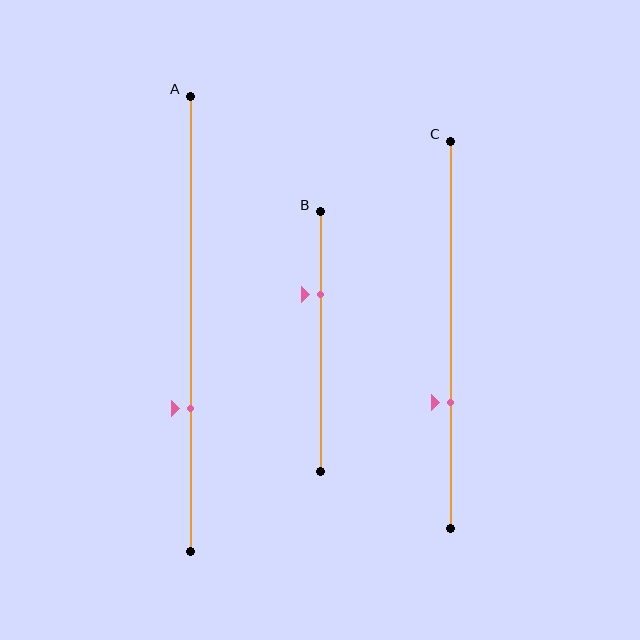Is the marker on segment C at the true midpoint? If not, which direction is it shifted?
No, the marker on segment C is shifted downward by about 17% of the segment length.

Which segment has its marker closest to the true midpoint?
Segment C has its marker closest to the true midpoint.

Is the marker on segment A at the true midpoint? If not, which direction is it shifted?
No, the marker on segment A is shifted downward by about 19% of the segment length.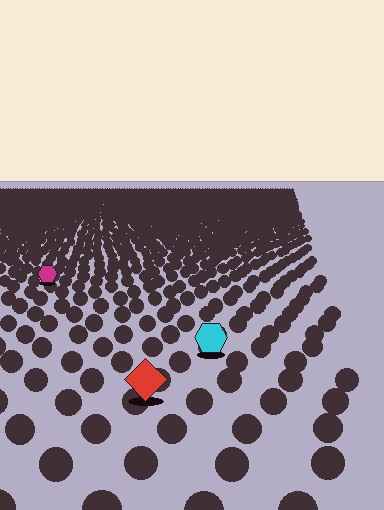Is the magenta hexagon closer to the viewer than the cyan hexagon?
No. The cyan hexagon is closer — you can tell from the texture gradient: the ground texture is coarser near it.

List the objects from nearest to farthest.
From nearest to farthest: the red diamond, the cyan hexagon, the magenta hexagon.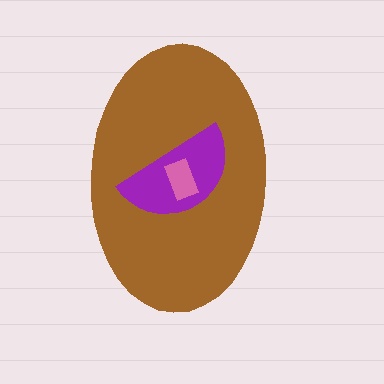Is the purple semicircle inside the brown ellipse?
Yes.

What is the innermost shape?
The pink rectangle.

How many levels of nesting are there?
3.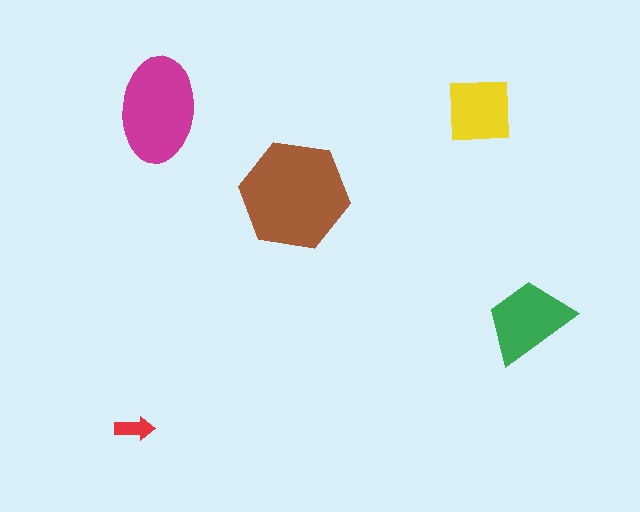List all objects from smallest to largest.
The red arrow, the yellow square, the green trapezoid, the magenta ellipse, the brown hexagon.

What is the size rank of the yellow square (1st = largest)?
4th.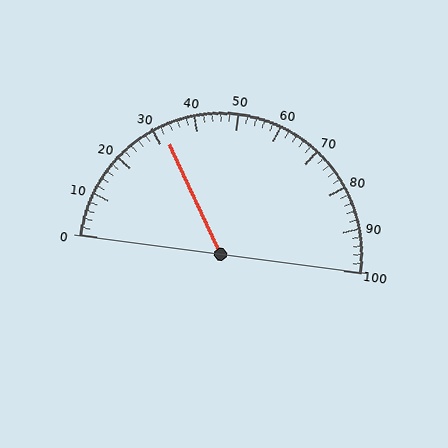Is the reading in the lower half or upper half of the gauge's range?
The reading is in the lower half of the range (0 to 100).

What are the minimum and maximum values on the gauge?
The gauge ranges from 0 to 100.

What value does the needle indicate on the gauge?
The needle indicates approximately 32.